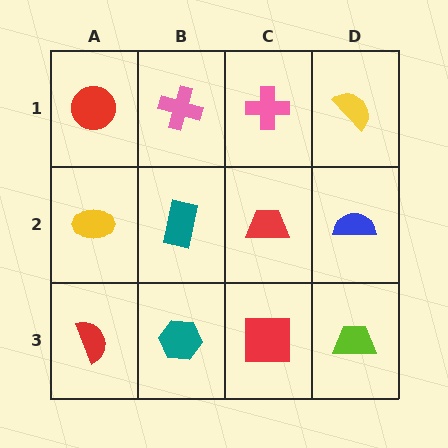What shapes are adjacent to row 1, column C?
A red trapezoid (row 2, column C), a pink cross (row 1, column B), a yellow semicircle (row 1, column D).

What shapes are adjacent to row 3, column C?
A red trapezoid (row 2, column C), a teal hexagon (row 3, column B), a lime trapezoid (row 3, column D).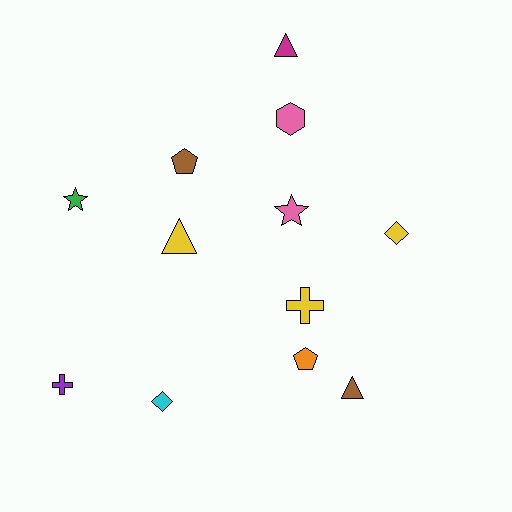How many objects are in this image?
There are 12 objects.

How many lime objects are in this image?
There are no lime objects.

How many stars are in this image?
There are 2 stars.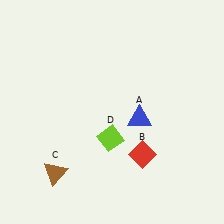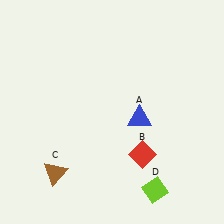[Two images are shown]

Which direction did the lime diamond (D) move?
The lime diamond (D) moved down.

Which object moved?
The lime diamond (D) moved down.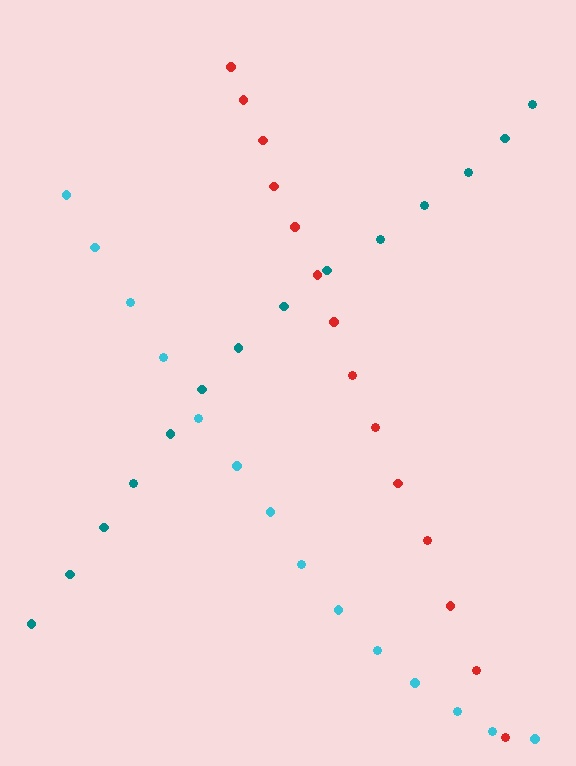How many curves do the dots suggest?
There are 3 distinct paths.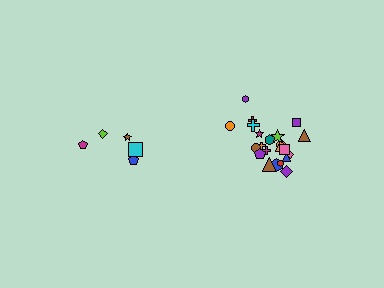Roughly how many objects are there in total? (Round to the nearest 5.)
Roughly 25 objects in total.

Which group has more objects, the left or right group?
The right group.